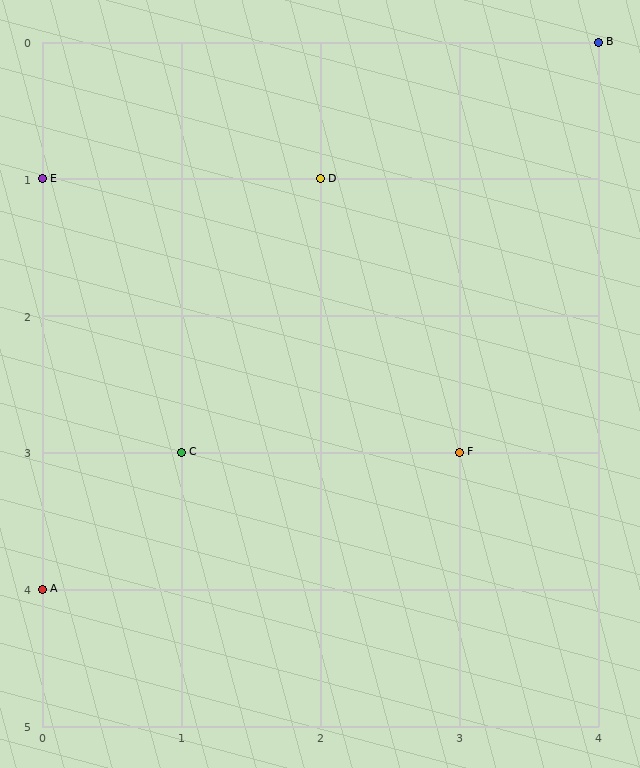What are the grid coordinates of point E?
Point E is at grid coordinates (0, 1).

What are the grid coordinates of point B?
Point B is at grid coordinates (4, 0).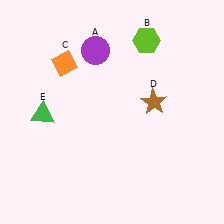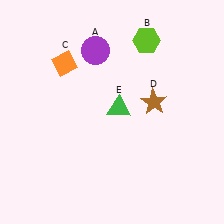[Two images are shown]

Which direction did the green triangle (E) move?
The green triangle (E) moved right.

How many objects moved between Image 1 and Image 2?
1 object moved between the two images.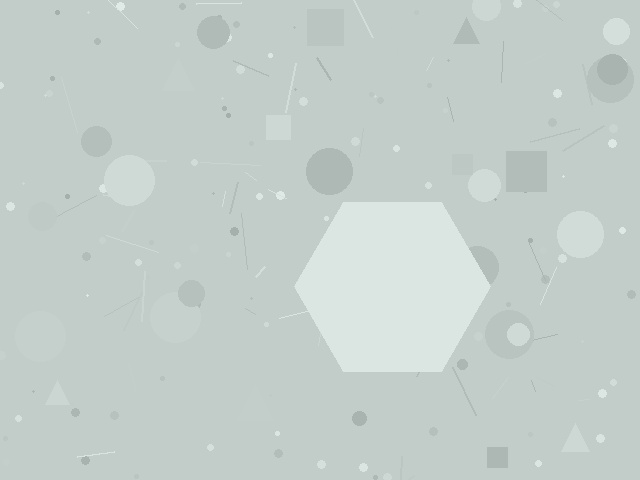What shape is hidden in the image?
A hexagon is hidden in the image.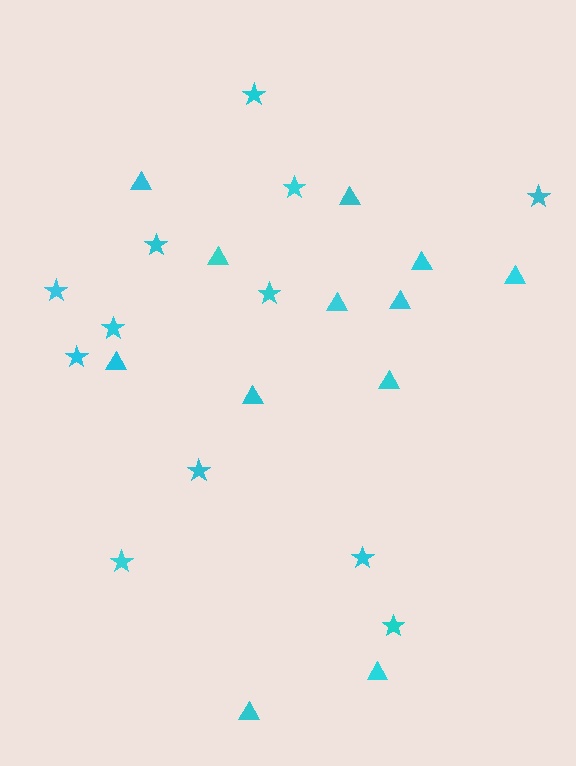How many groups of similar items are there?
There are 2 groups: one group of triangles (12) and one group of stars (12).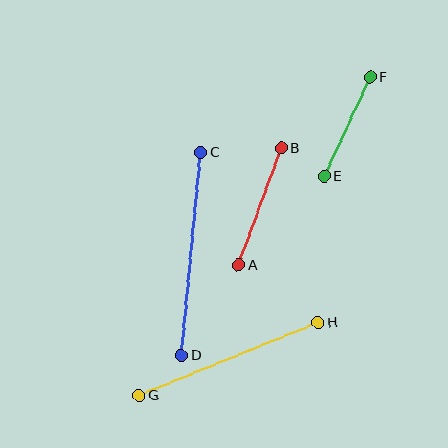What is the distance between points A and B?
The distance is approximately 124 pixels.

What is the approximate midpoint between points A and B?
The midpoint is at approximately (260, 207) pixels.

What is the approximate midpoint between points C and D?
The midpoint is at approximately (191, 254) pixels.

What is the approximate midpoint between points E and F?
The midpoint is at approximately (347, 127) pixels.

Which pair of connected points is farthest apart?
Points C and D are farthest apart.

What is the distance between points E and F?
The distance is approximately 109 pixels.